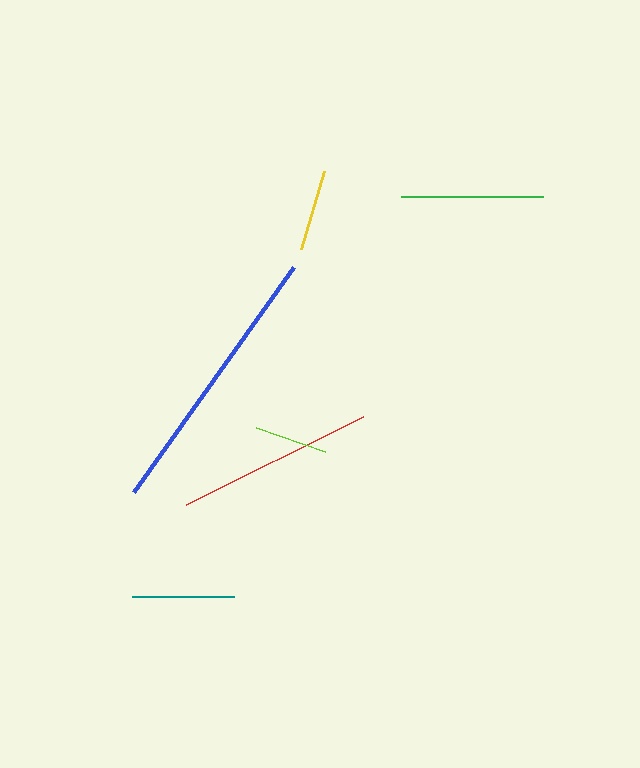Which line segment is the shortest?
The lime line is the shortest at approximately 73 pixels.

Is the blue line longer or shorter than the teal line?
The blue line is longer than the teal line.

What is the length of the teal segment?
The teal segment is approximately 103 pixels long.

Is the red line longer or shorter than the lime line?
The red line is longer than the lime line.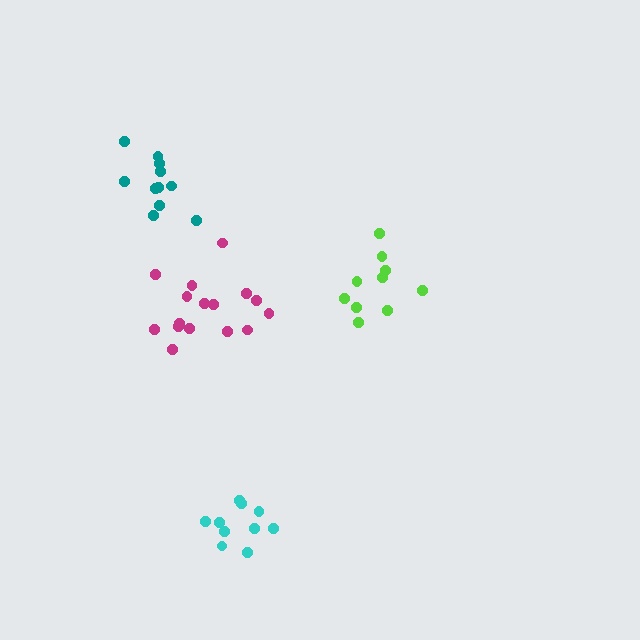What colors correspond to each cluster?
The clusters are colored: lime, teal, magenta, cyan.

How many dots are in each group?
Group 1: 10 dots, Group 2: 11 dots, Group 3: 16 dots, Group 4: 10 dots (47 total).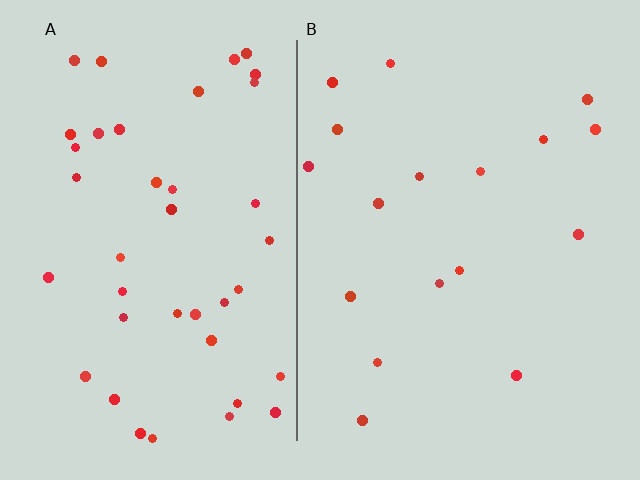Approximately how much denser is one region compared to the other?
Approximately 2.4× — region A over region B.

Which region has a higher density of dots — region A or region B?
A (the left).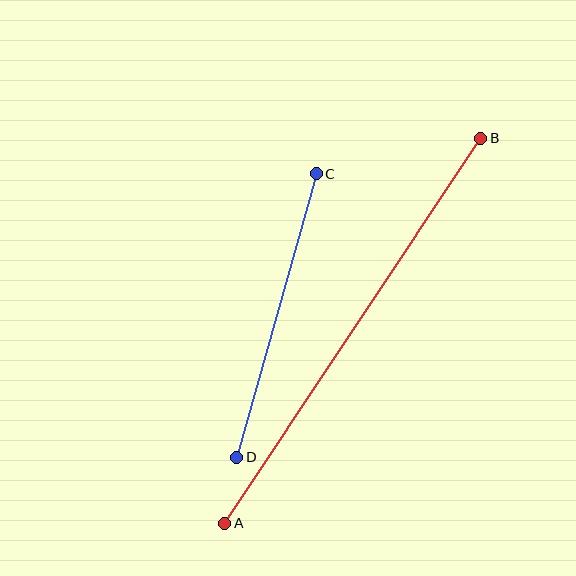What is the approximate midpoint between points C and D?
The midpoint is at approximately (276, 315) pixels.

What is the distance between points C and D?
The distance is approximately 294 pixels.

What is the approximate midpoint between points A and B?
The midpoint is at approximately (353, 331) pixels.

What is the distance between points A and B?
The distance is approximately 462 pixels.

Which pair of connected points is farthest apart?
Points A and B are farthest apart.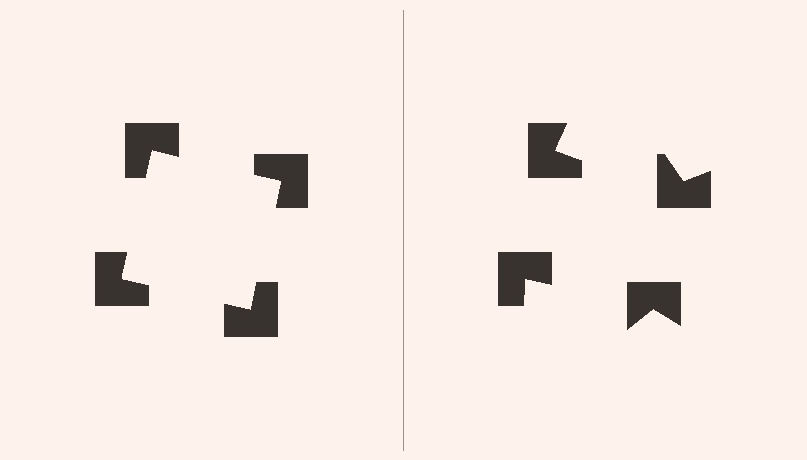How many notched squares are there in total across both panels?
8 — 4 on each side.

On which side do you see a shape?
An illusory square appears on the left side. On the right side the wedge cuts are rotated, so no coherent shape forms.